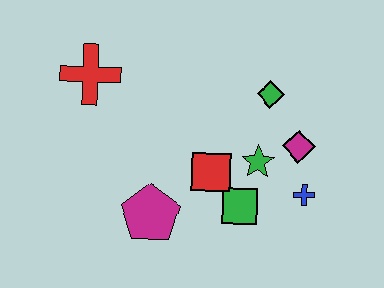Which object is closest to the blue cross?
The magenta diamond is closest to the blue cross.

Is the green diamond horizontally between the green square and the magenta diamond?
Yes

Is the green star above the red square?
Yes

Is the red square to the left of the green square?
Yes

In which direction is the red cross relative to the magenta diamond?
The red cross is to the left of the magenta diamond.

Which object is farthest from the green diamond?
The red cross is farthest from the green diamond.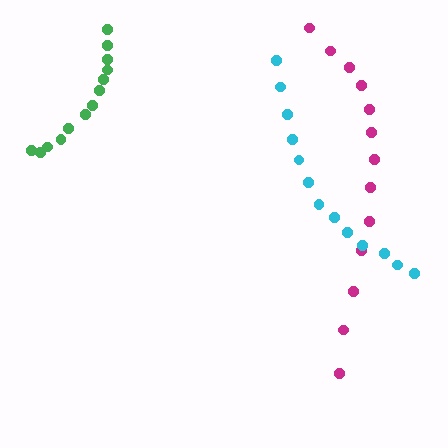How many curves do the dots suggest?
There are 3 distinct paths.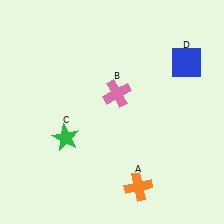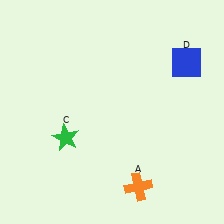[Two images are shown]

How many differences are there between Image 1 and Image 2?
There is 1 difference between the two images.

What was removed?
The pink cross (B) was removed in Image 2.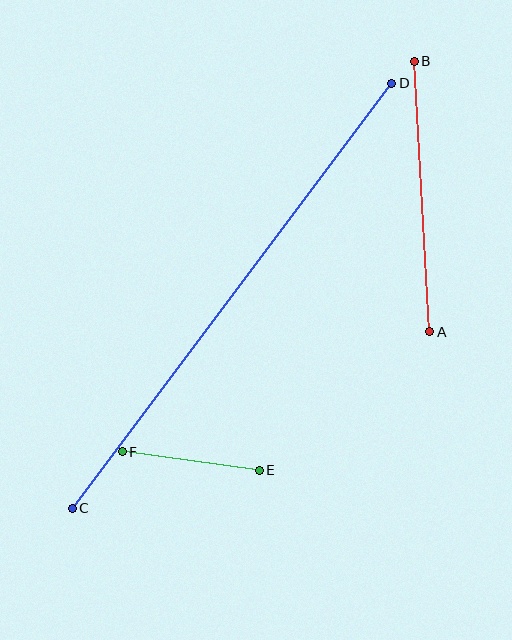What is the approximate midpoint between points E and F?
The midpoint is at approximately (191, 461) pixels.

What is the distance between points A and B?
The distance is approximately 271 pixels.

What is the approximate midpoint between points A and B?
The midpoint is at approximately (422, 197) pixels.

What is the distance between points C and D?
The distance is approximately 532 pixels.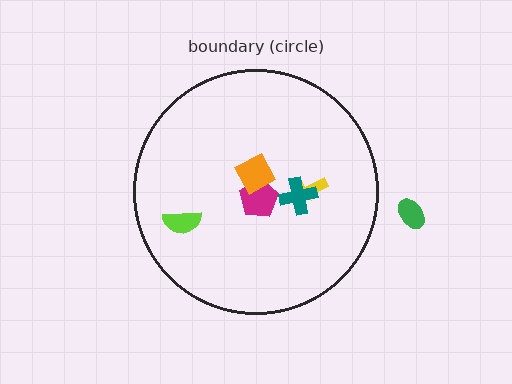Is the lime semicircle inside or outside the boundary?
Inside.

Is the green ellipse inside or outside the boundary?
Outside.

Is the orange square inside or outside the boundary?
Inside.